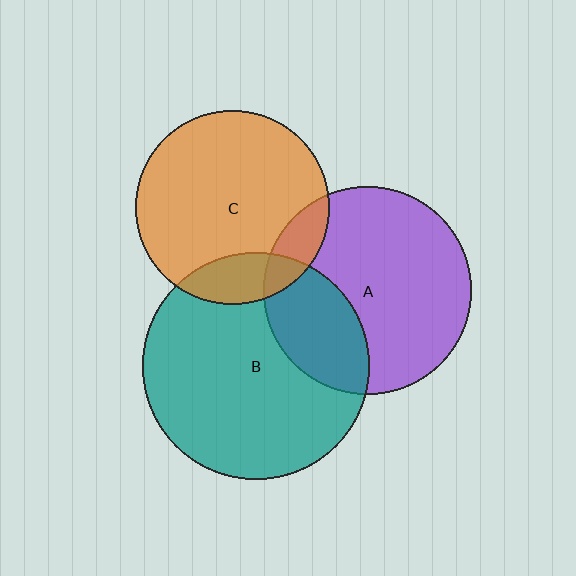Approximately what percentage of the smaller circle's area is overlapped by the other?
Approximately 15%.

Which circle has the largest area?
Circle B (teal).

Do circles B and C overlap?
Yes.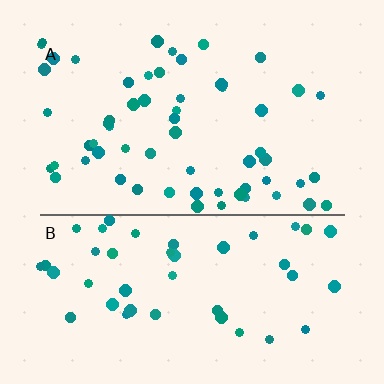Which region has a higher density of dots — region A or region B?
A (the top).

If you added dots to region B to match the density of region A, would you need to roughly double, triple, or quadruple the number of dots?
Approximately double.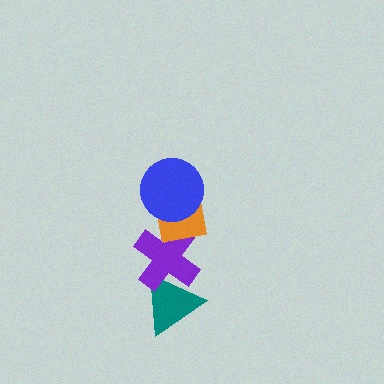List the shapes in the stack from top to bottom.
From top to bottom: the blue circle, the orange square, the purple cross, the teal triangle.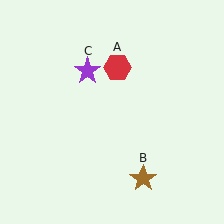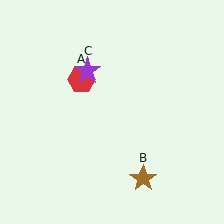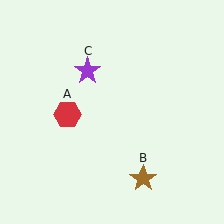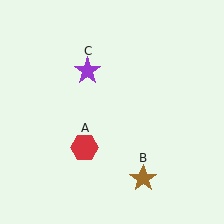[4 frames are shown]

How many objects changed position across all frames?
1 object changed position: red hexagon (object A).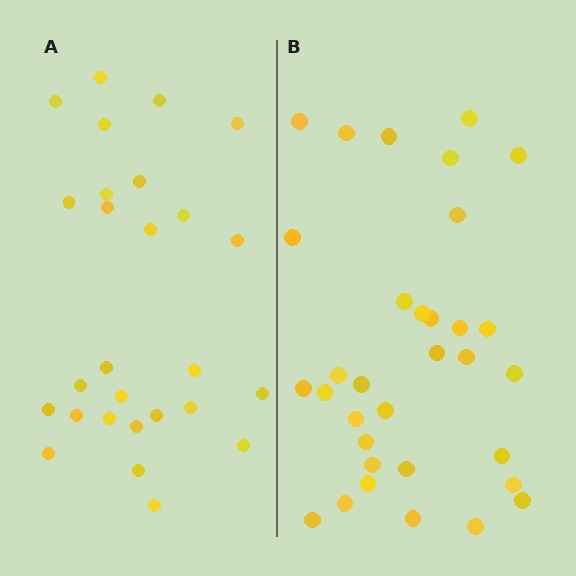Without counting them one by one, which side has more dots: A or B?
Region B (the right region) has more dots.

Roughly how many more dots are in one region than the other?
Region B has about 6 more dots than region A.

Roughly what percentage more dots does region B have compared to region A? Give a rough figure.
About 20% more.